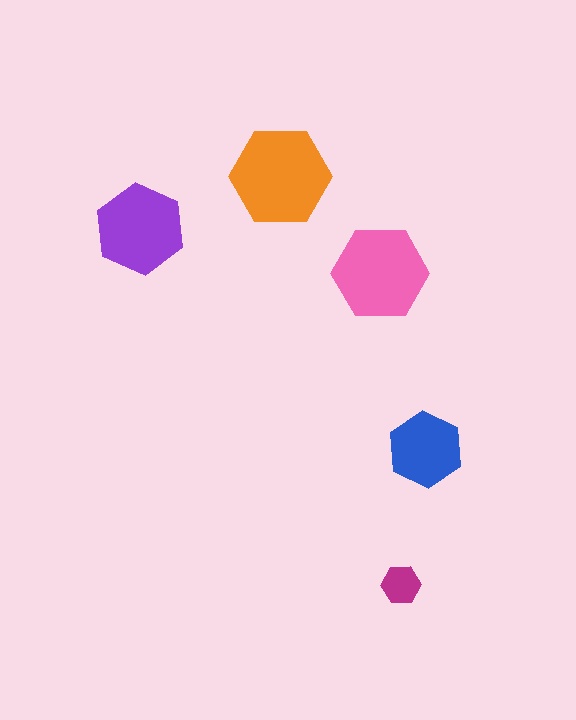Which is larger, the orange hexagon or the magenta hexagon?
The orange one.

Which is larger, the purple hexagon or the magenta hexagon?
The purple one.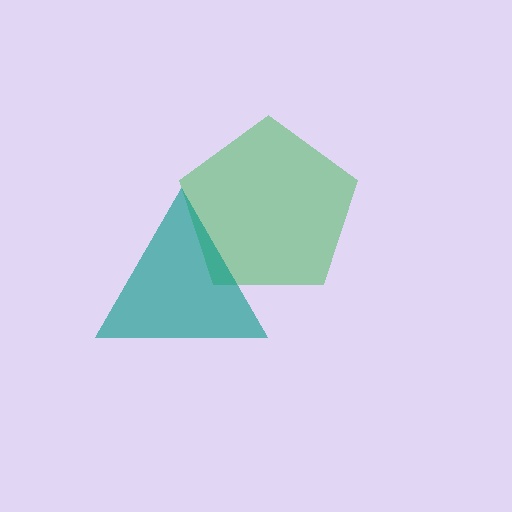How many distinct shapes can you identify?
There are 2 distinct shapes: a green pentagon, a teal triangle.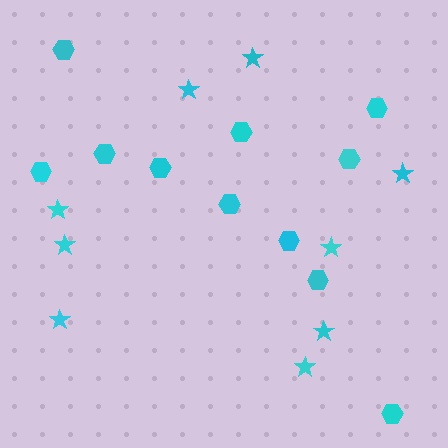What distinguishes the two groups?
There are 2 groups: one group of hexagons (11) and one group of stars (9).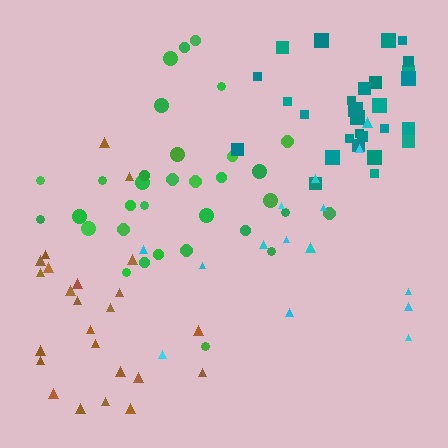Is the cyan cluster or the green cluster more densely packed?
Green.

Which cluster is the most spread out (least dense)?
Cyan.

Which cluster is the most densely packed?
Teal.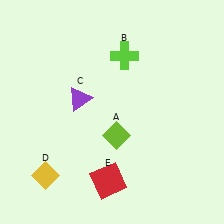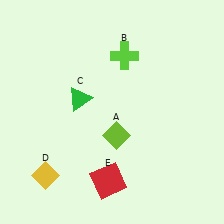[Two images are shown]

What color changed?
The triangle (C) changed from purple in Image 1 to green in Image 2.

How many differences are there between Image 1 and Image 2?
There is 1 difference between the two images.